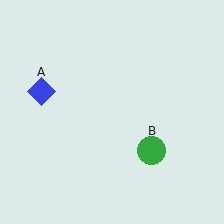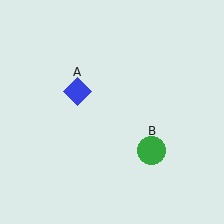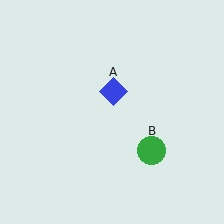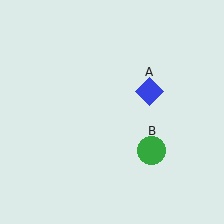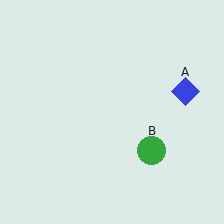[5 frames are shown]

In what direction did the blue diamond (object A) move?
The blue diamond (object A) moved right.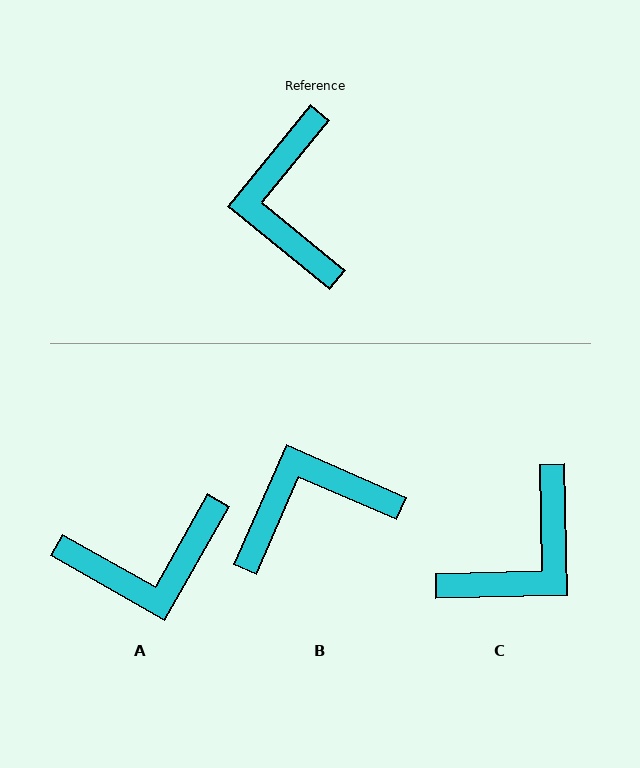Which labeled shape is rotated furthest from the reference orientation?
C, about 130 degrees away.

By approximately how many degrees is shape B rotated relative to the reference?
Approximately 75 degrees clockwise.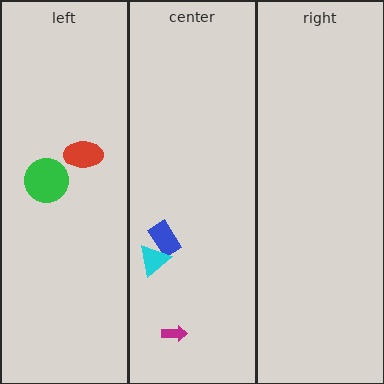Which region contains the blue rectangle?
The center region.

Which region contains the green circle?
The left region.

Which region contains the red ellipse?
The left region.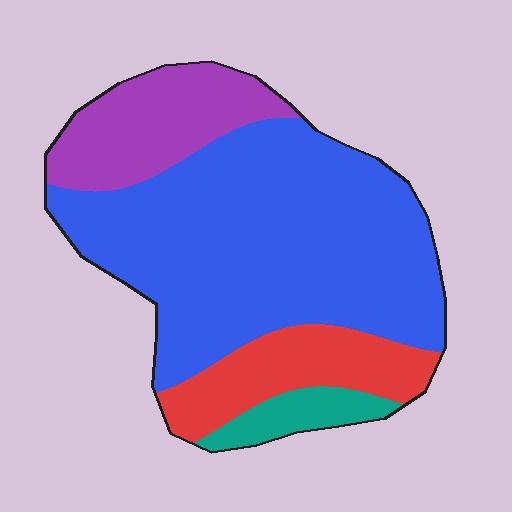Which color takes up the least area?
Teal, at roughly 5%.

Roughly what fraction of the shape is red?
Red covers about 15% of the shape.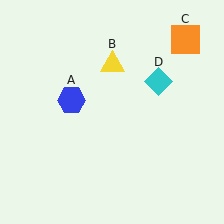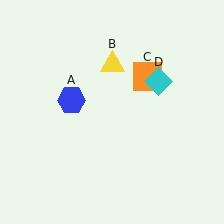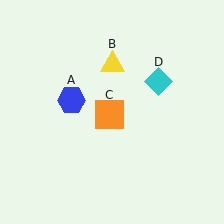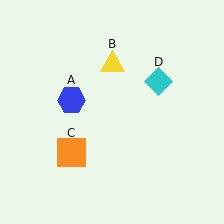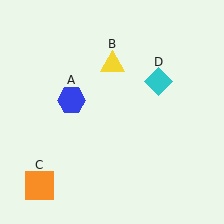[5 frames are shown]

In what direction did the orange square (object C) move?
The orange square (object C) moved down and to the left.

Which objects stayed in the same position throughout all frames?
Blue hexagon (object A) and yellow triangle (object B) and cyan diamond (object D) remained stationary.